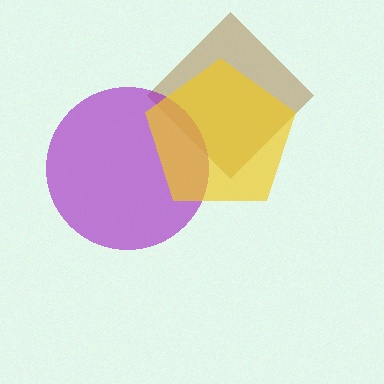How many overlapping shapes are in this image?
There are 3 overlapping shapes in the image.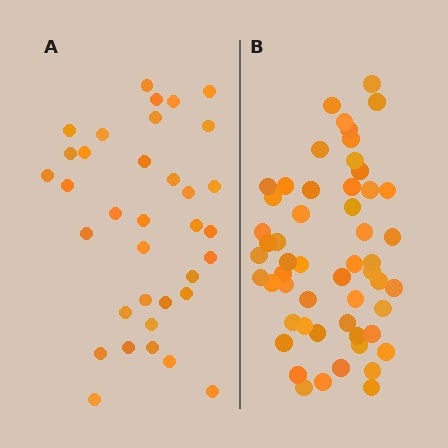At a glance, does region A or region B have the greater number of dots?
Region B (the right region) has more dots.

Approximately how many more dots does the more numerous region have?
Region B has approximately 20 more dots than region A.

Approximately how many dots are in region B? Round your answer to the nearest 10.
About 50 dots. (The exact count is 54, which rounds to 50.)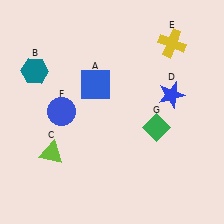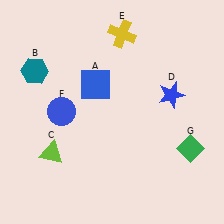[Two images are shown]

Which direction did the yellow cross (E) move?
The yellow cross (E) moved left.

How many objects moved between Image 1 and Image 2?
2 objects moved between the two images.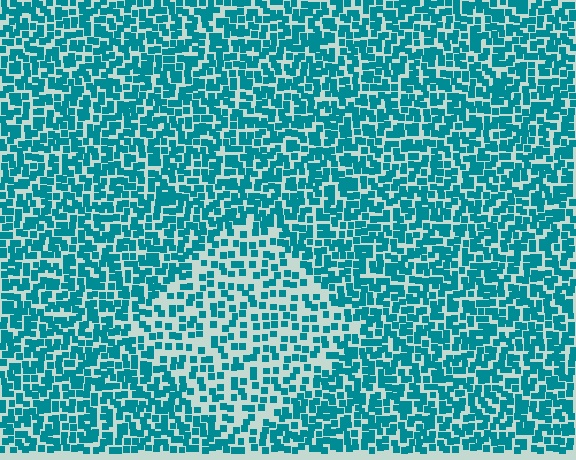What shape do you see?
I see a diamond.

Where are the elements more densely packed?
The elements are more densely packed outside the diamond boundary.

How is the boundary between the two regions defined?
The boundary is defined by a change in element density (approximately 1.8x ratio). All elements are the same color, size, and shape.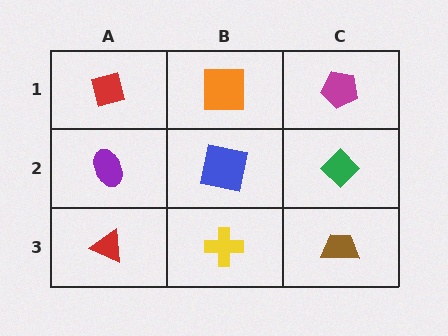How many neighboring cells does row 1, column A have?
2.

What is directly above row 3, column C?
A green diamond.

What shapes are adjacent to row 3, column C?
A green diamond (row 2, column C), a yellow cross (row 3, column B).